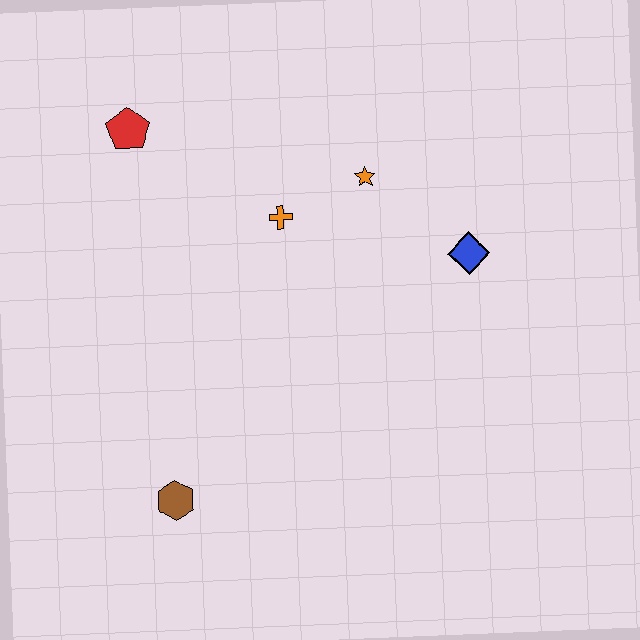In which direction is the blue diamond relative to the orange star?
The blue diamond is to the right of the orange star.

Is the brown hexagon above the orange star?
No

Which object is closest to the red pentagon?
The orange cross is closest to the red pentagon.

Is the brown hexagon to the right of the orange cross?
No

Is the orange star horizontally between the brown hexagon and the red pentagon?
No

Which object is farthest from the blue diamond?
The brown hexagon is farthest from the blue diamond.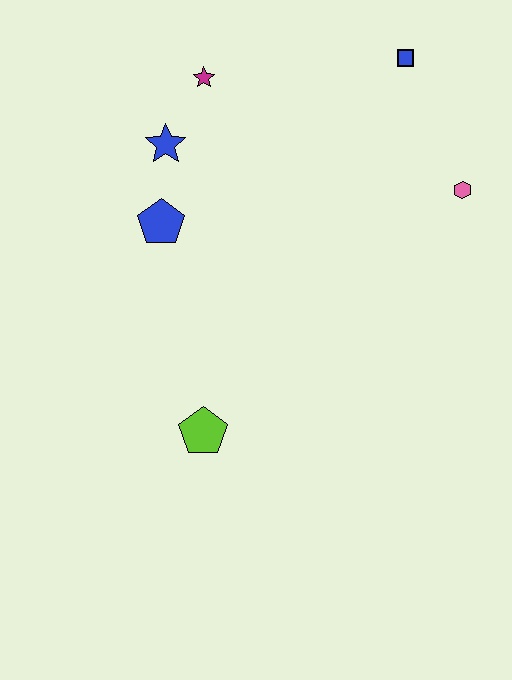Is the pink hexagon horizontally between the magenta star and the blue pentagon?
No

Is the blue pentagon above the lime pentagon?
Yes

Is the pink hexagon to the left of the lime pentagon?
No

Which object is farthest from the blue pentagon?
The pink hexagon is farthest from the blue pentagon.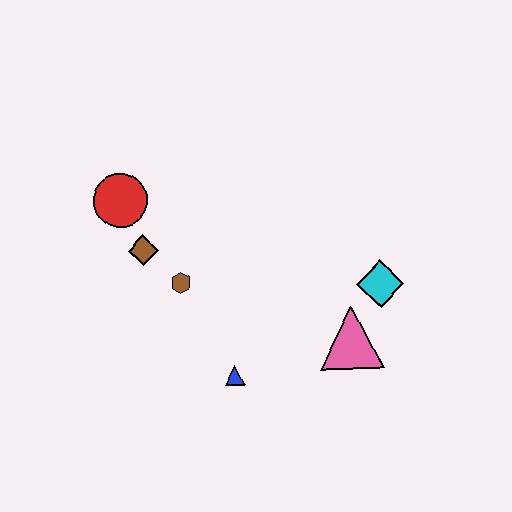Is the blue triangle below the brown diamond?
Yes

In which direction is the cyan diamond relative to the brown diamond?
The cyan diamond is to the right of the brown diamond.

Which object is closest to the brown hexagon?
The brown diamond is closest to the brown hexagon.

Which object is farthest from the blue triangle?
The red circle is farthest from the blue triangle.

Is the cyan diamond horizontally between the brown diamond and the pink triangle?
No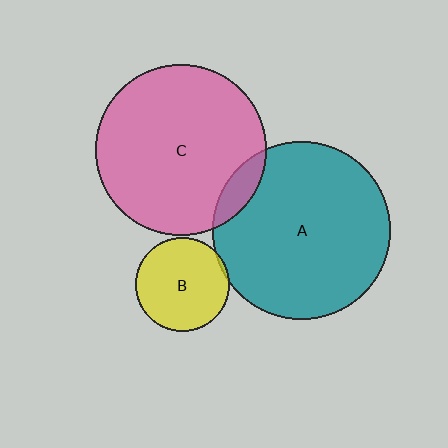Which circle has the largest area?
Circle A (teal).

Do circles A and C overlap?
Yes.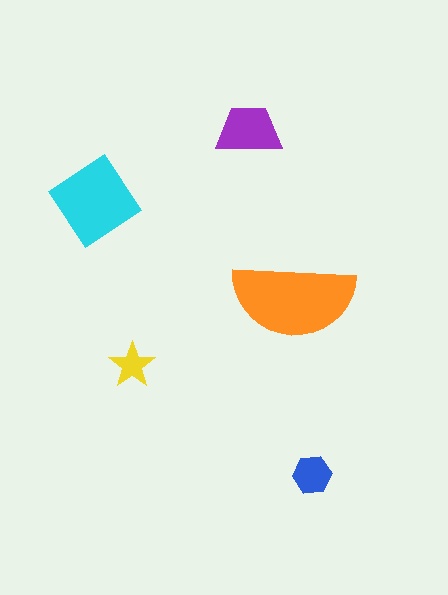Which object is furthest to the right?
The blue hexagon is rightmost.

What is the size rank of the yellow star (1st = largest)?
5th.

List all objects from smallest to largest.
The yellow star, the blue hexagon, the purple trapezoid, the cyan diamond, the orange semicircle.